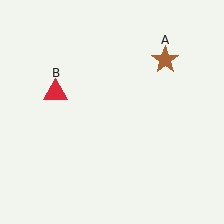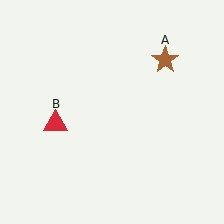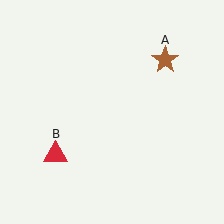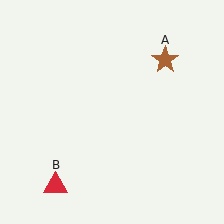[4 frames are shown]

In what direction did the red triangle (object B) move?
The red triangle (object B) moved down.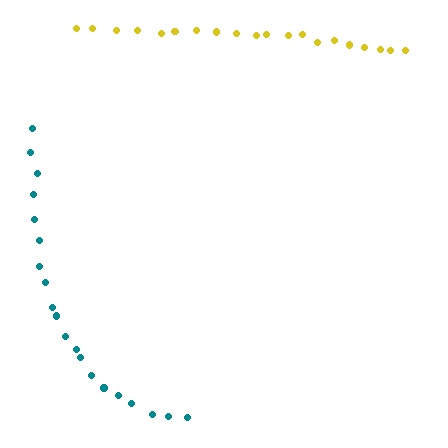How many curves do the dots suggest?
There are 2 distinct paths.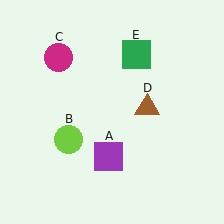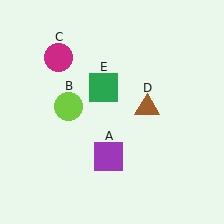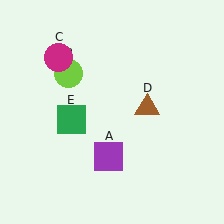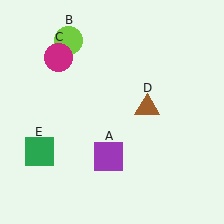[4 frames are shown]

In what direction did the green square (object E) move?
The green square (object E) moved down and to the left.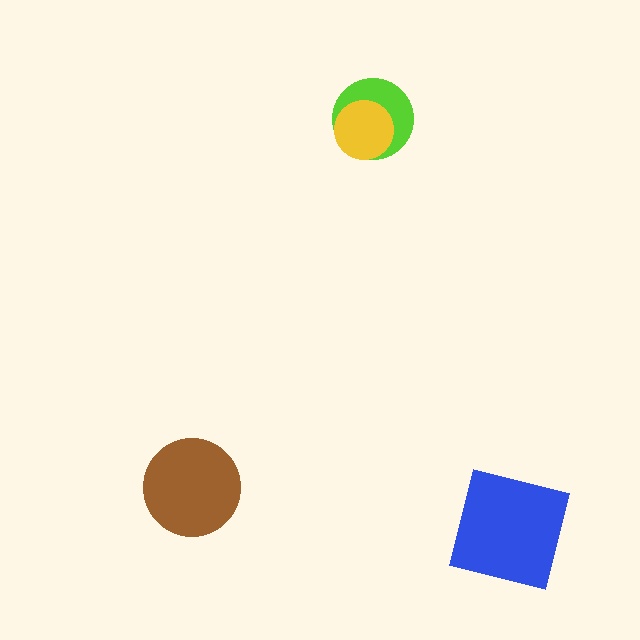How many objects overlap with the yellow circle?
1 object overlaps with the yellow circle.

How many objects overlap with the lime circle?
1 object overlaps with the lime circle.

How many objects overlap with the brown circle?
0 objects overlap with the brown circle.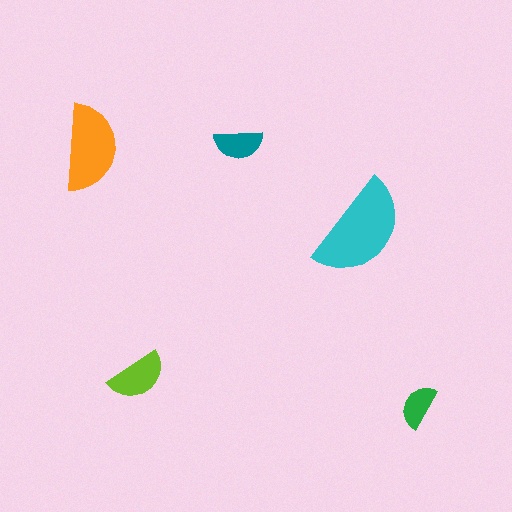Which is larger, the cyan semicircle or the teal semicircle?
The cyan one.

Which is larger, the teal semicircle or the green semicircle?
The teal one.